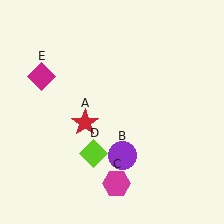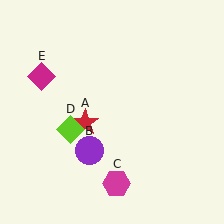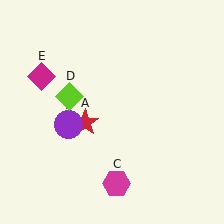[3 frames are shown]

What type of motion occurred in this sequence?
The purple circle (object B), lime diamond (object D) rotated clockwise around the center of the scene.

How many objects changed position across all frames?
2 objects changed position: purple circle (object B), lime diamond (object D).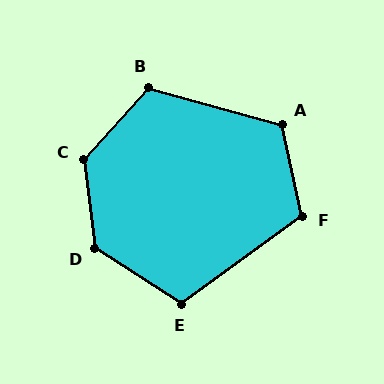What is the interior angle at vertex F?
Approximately 114 degrees (obtuse).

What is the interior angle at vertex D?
Approximately 129 degrees (obtuse).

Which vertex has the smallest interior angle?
E, at approximately 111 degrees.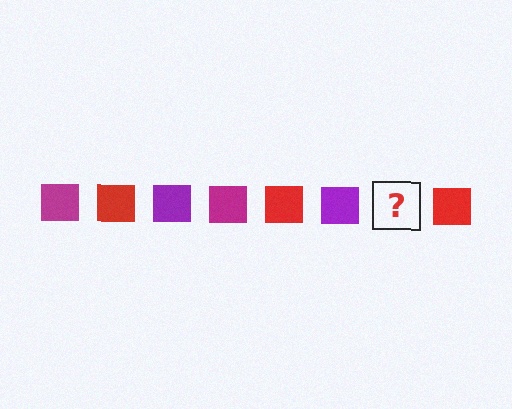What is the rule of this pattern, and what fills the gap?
The rule is that the pattern cycles through magenta, red, purple squares. The gap should be filled with a magenta square.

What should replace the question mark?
The question mark should be replaced with a magenta square.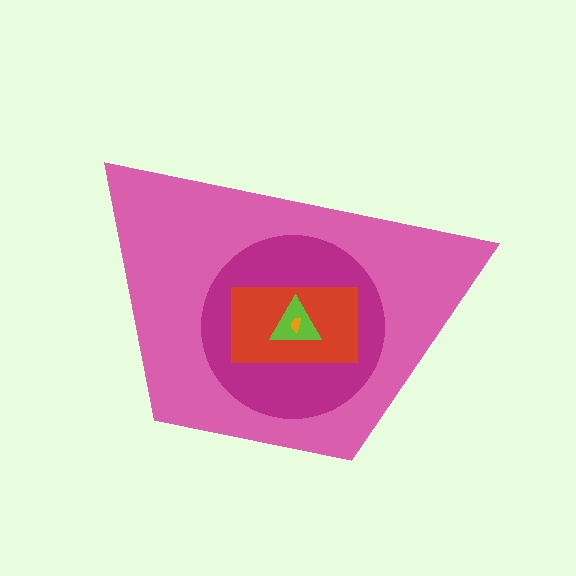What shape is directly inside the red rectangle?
The lime triangle.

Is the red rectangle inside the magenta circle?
Yes.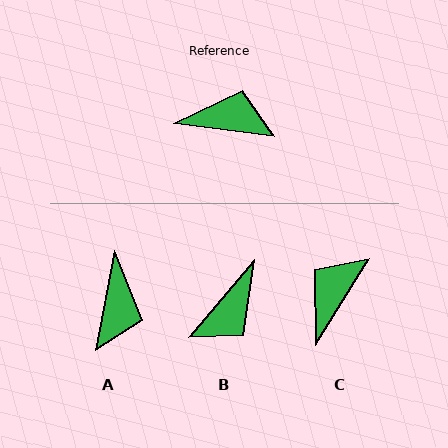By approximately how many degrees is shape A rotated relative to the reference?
Approximately 93 degrees clockwise.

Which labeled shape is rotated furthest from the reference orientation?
B, about 123 degrees away.